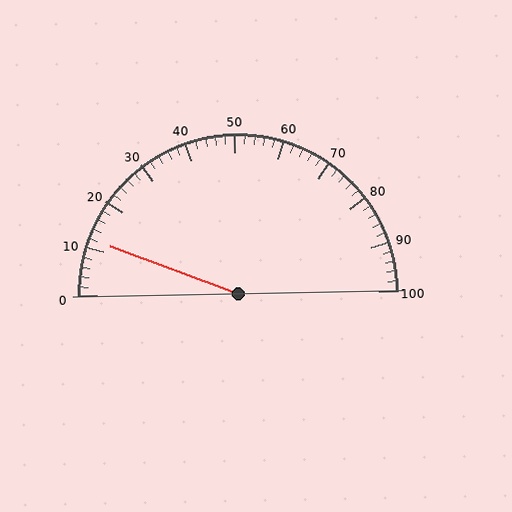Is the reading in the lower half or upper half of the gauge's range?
The reading is in the lower half of the range (0 to 100).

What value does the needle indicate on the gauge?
The needle indicates approximately 12.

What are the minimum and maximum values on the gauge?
The gauge ranges from 0 to 100.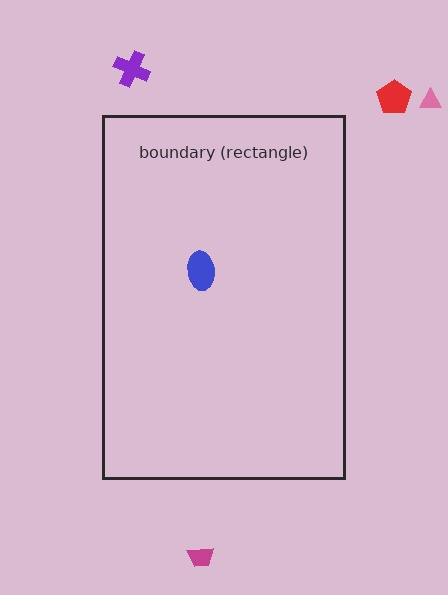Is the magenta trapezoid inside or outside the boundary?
Outside.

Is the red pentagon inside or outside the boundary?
Outside.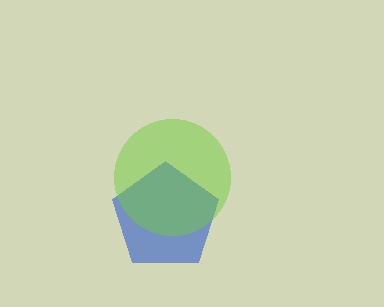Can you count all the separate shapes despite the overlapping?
Yes, there are 2 separate shapes.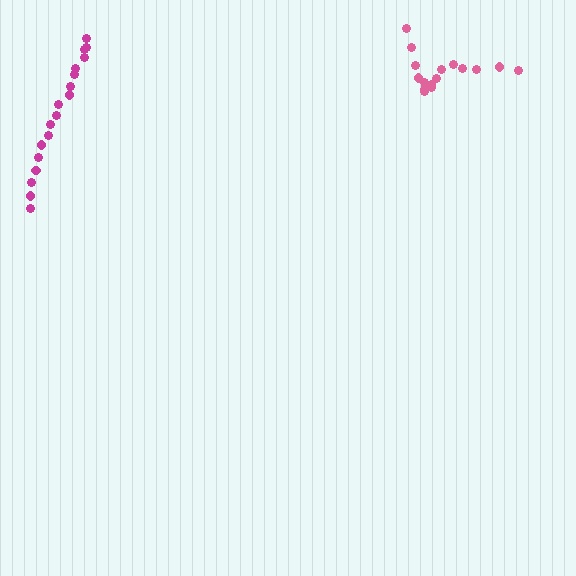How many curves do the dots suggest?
There are 2 distinct paths.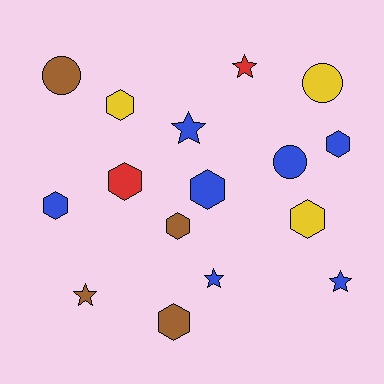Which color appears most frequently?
Blue, with 7 objects.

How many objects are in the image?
There are 16 objects.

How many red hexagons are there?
There is 1 red hexagon.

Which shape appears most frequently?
Hexagon, with 8 objects.